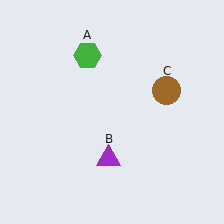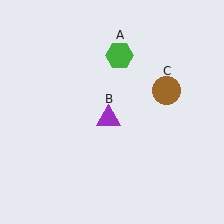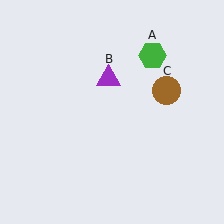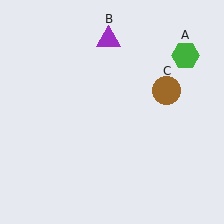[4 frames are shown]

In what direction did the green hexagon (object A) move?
The green hexagon (object A) moved right.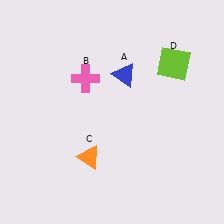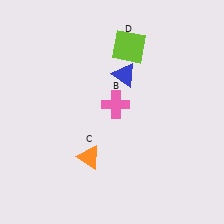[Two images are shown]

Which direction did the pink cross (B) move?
The pink cross (B) moved right.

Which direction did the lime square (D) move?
The lime square (D) moved left.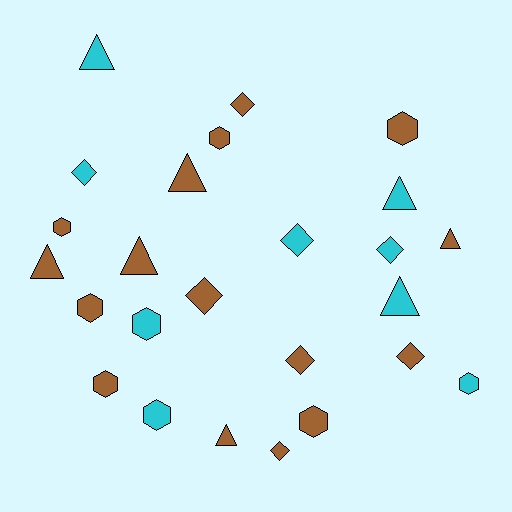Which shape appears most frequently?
Hexagon, with 9 objects.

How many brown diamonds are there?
There are 5 brown diamonds.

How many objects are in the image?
There are 25 objects.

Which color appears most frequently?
Brown, with 16 objects.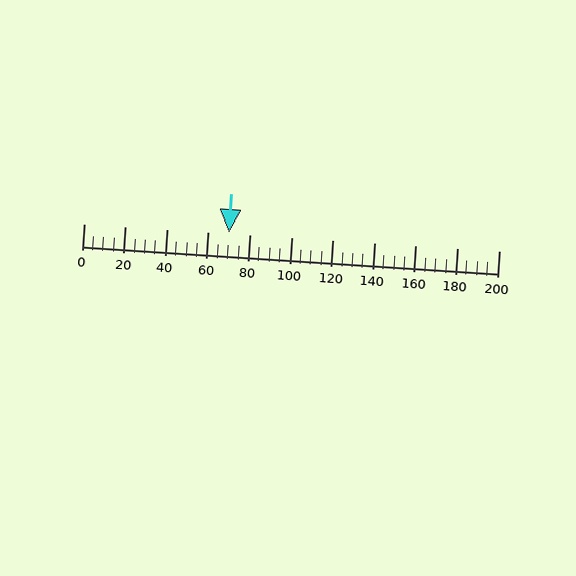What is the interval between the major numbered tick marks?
The major tick marks are spaced 20 units apart.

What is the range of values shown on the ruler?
The ruler shows values from 0 to 200.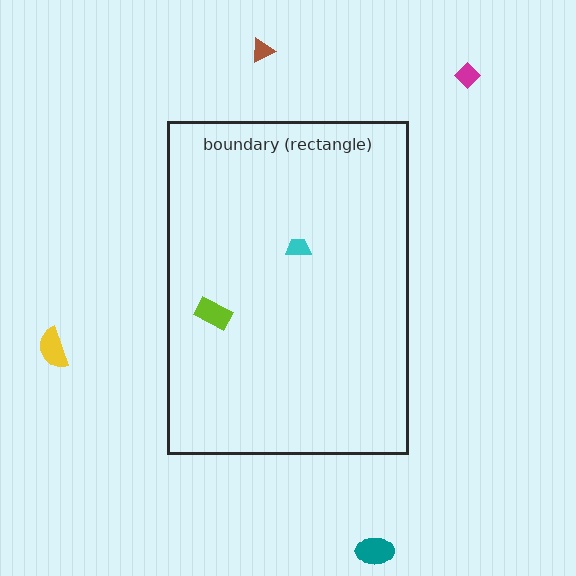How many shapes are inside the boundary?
2 inside, 4 outside.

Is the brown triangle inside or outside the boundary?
Outside.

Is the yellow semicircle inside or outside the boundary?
Outside.